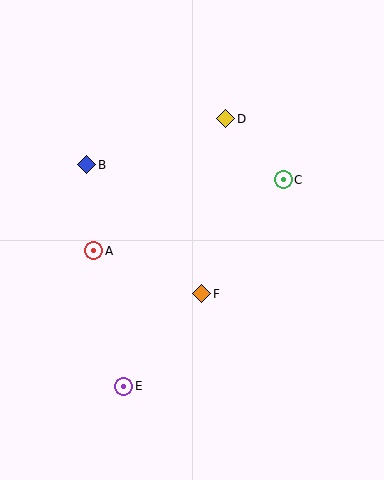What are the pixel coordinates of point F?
Point F is at (202, 294).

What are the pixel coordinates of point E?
Point E is at (124, 386).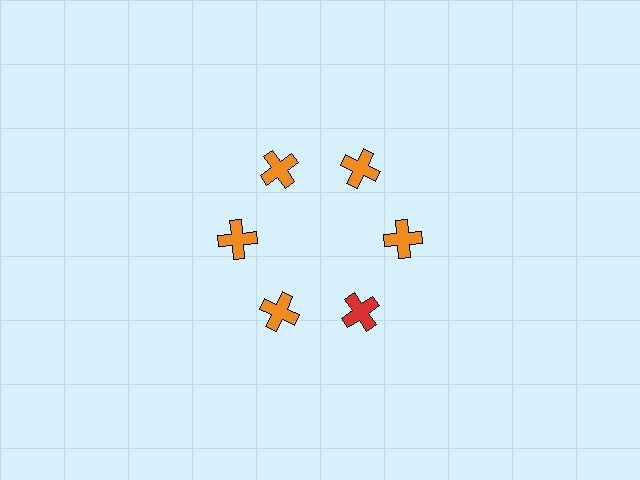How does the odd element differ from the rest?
It has a different color: red instead of orange.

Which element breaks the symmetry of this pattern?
The red cross at roughly the 5 o'clock position breaks the symmetry. All other shapes are orange crosses.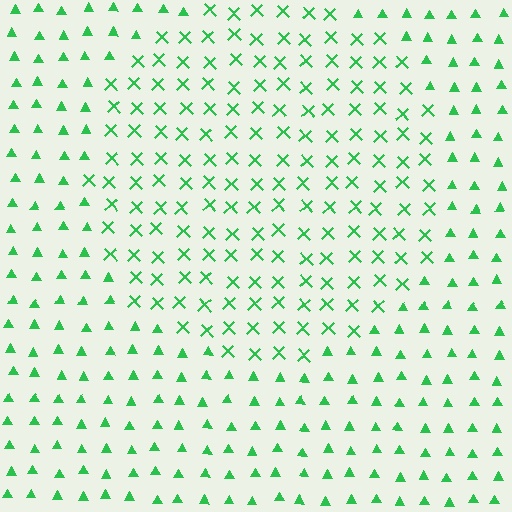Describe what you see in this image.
The image is filled with small green elements arranged in a uniform grid. A circle-shaped region contains X marks, while the surrounding area contains triangles. The boundary is defined purely by the change in element shape.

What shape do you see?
I see a circle.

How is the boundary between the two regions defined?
The boundary is defined by a change in element shape: X marks inside vs. triangles outside. All elements share the same color and spacing.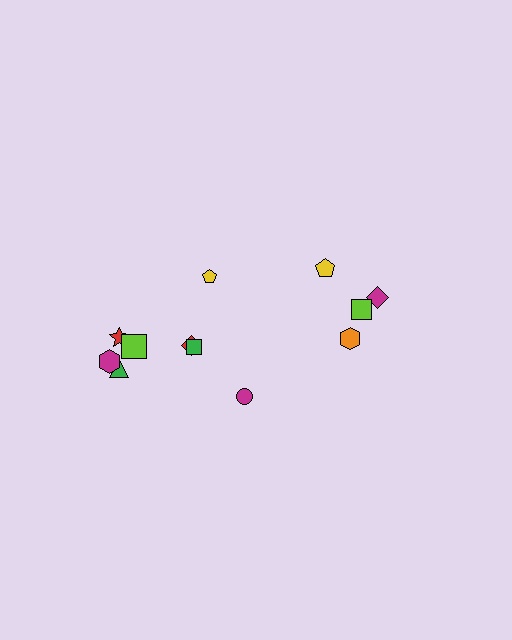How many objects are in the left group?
There are 8 objects.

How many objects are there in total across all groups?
There are 12 objects.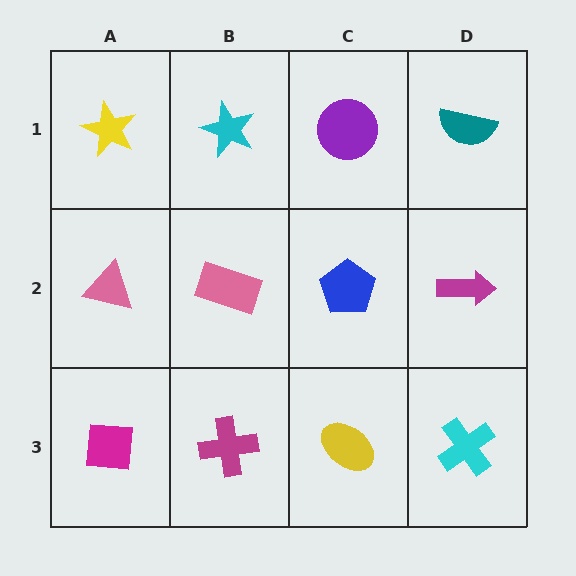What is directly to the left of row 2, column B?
A pink triangle.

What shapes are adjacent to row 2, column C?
A purple circle (row 1, column C), a yellow ellipse (row 3, column C), a pink rectangle (row 2, column B), a magenta arrow (row 2, column D).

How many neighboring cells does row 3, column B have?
3.